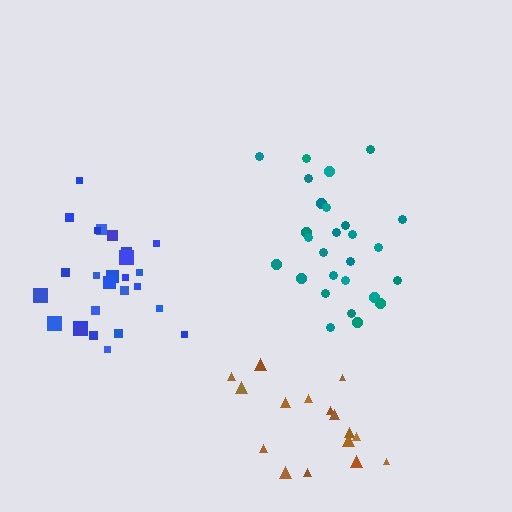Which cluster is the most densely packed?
Blue.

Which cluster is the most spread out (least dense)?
Brown.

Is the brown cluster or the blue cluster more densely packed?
Blue.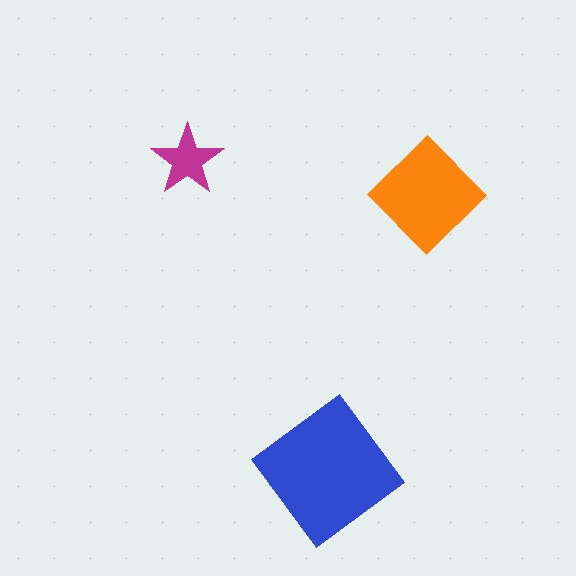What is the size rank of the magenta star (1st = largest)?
3rd.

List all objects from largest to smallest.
The blue diamond, the orange diamond, the magenta star.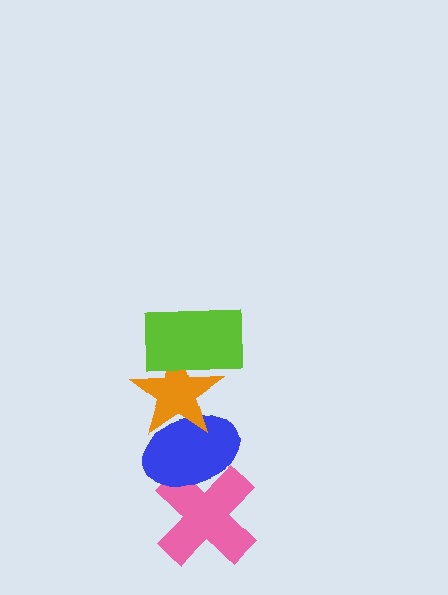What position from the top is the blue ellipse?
The blue ellipse is 3rd from the top.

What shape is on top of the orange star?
The lime rectangle is on top of the orange star.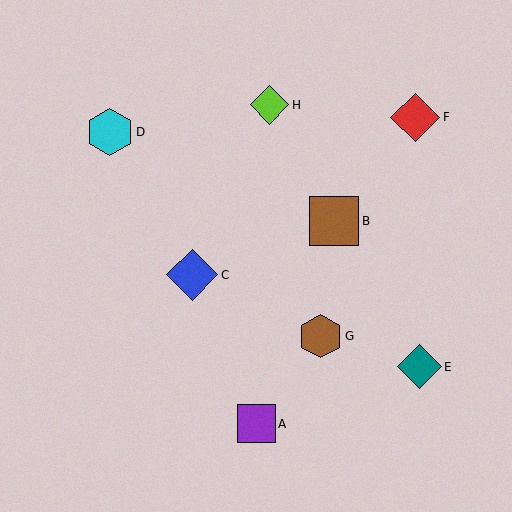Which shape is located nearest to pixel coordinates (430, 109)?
The red diamond (labeled F) at (415, 117) is nearest to that location.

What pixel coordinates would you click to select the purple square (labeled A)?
Click at (256, 424) to select the purple square A.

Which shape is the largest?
The blue diamond (labeled C) is the largest.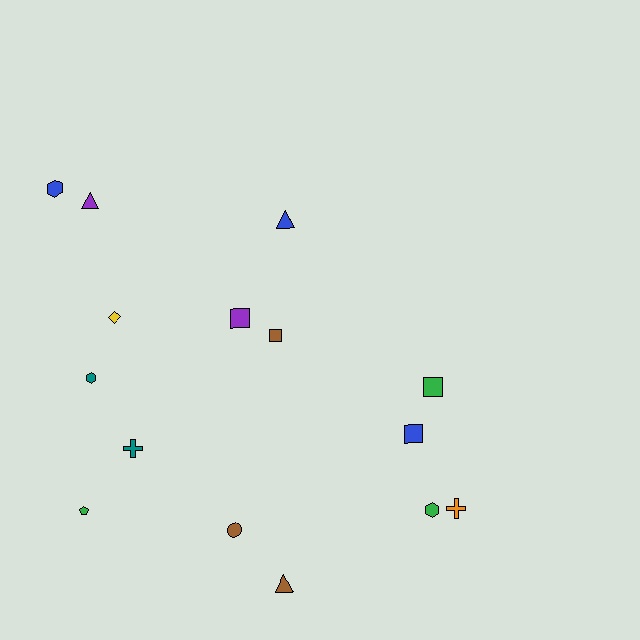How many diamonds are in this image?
There is 1 diamond.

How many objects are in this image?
There are 15 objects.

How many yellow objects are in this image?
There is 1 yellow object.